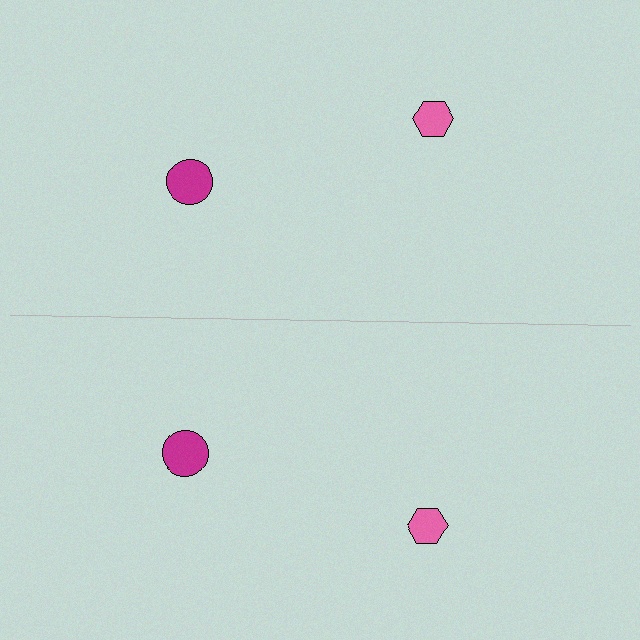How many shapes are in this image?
There are 4 shapes in this image.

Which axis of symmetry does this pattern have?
The pattern has a horizontal axis of symmetry running through the center of the image.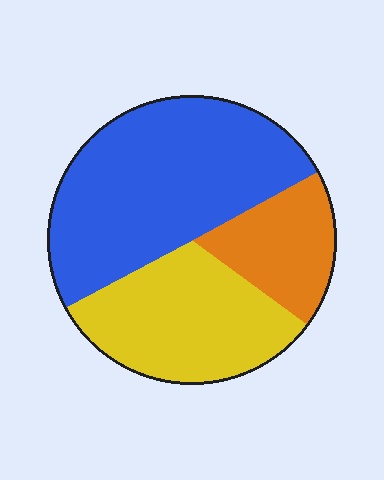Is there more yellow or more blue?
Blue.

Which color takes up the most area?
Blue, at roughly 50%.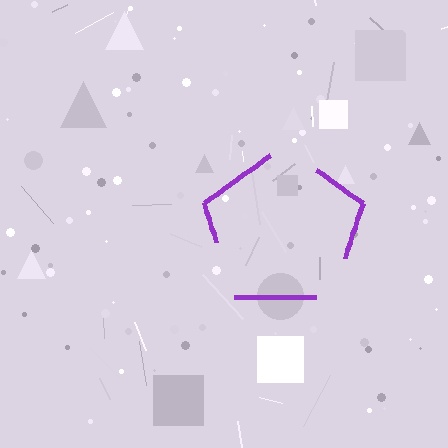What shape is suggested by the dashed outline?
The dashed outline suggests a pentagon.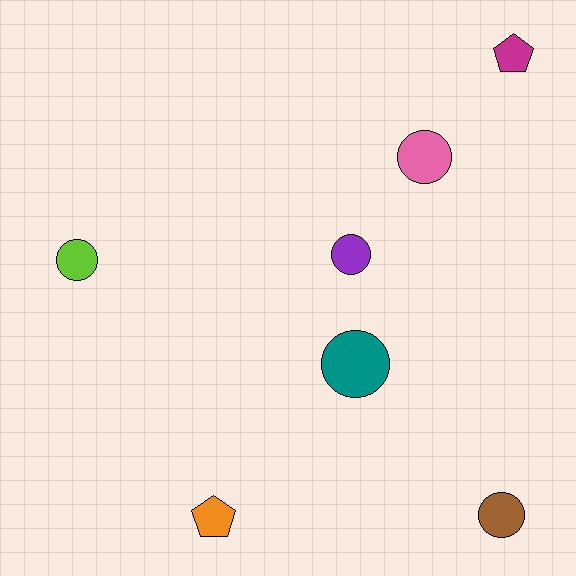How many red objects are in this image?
There are no red objects.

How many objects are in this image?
There are 7 objects.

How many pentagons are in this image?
There are 2 pentagons.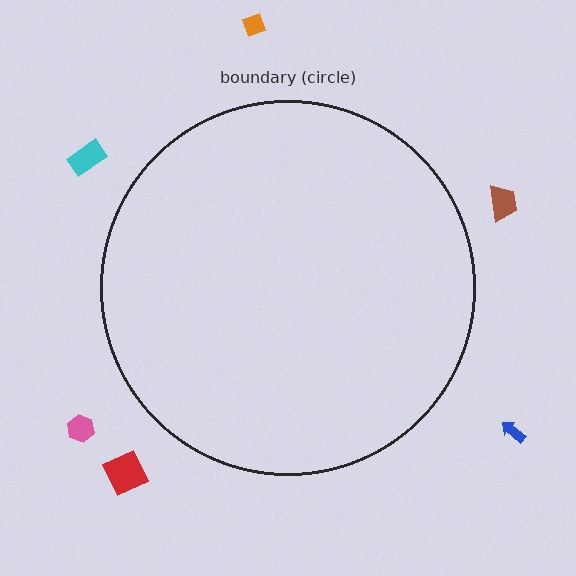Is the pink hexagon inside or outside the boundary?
Outside.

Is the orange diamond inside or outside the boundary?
Outside.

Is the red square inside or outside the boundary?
Outside.